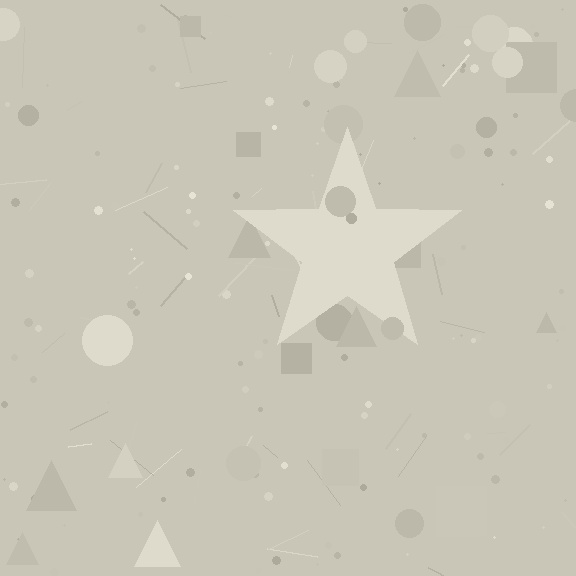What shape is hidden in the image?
A star is hidden in the image.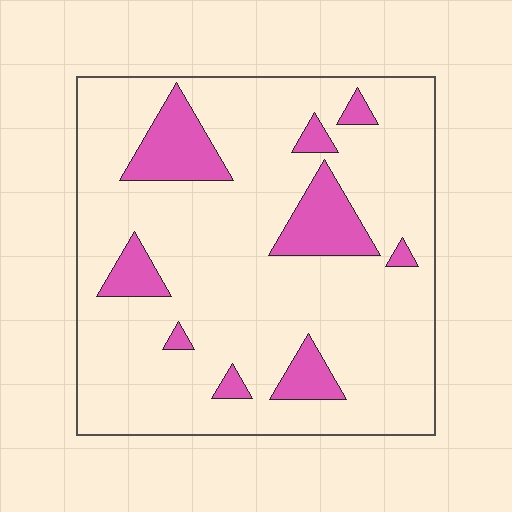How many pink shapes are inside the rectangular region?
9.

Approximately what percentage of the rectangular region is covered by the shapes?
Approximately 15%.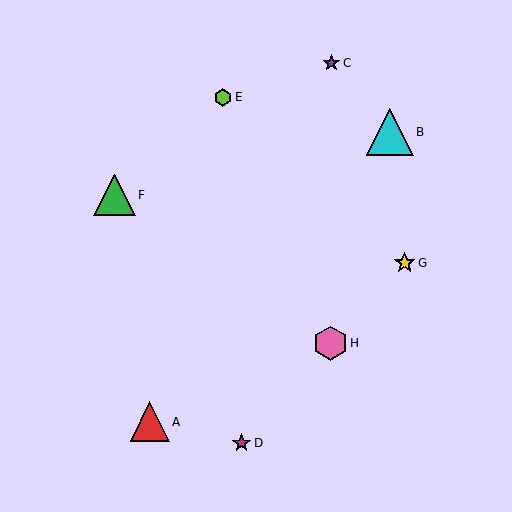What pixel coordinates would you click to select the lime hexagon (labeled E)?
Click at (223, 97) to select the lime hexagon E.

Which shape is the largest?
The cyan triangle (labeled B) is the largest.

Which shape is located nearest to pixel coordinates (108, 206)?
The green triangle (labeled F) at (114, 195) is nearest to that location.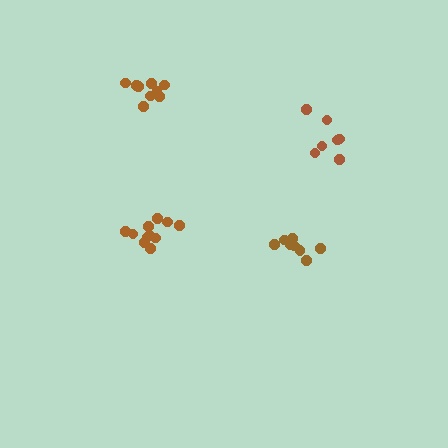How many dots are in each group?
Group 1: 7 dots, Group 2: 10 dots, Group 3: 11 dots, Group 4: 9 dots (37 total).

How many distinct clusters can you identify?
There are 4 distinct clusters.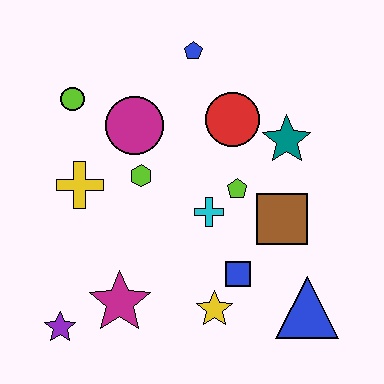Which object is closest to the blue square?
The yellow star is closest to the blue square.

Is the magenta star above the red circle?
No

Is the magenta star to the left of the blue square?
Yes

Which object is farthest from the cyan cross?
The purple star is farthest from the cyan cross.